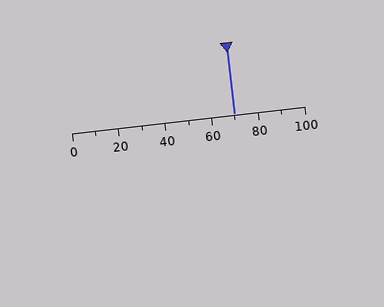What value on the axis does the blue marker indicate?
The marker indicates approximately 70.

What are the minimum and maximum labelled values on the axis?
The axis runs from 0 to 100.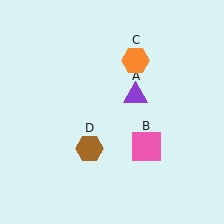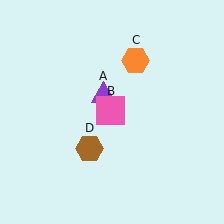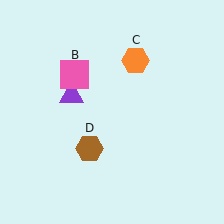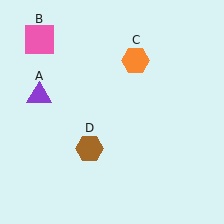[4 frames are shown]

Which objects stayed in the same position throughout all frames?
Orange hexagon (object C) and brown hexagon (object D) remained stationary.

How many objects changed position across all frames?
2 objects changed position: purple triangle (object A), pink square (object B).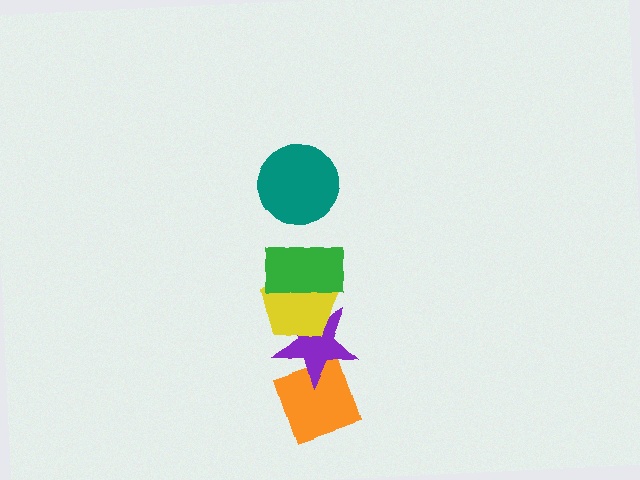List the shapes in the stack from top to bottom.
From top to bottom: the teal circle, the green rectangle, the yellow pentagon, the purple star, the orange diamond.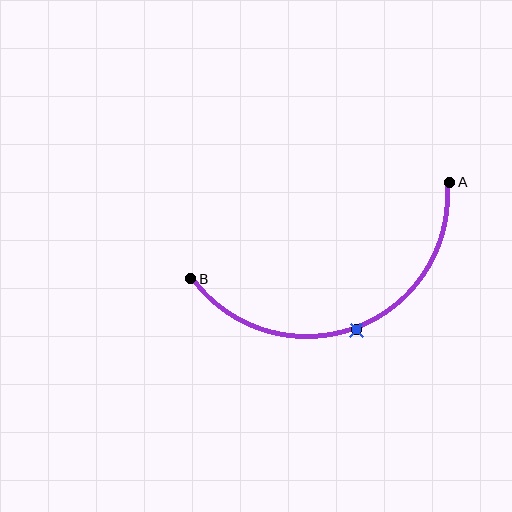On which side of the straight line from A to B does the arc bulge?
The arc bulges below the straight line connecting A and B.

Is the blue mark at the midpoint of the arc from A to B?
Yes. The blue mark lies on the arc at equal arc-length from both A and B — it is the arc midpoint.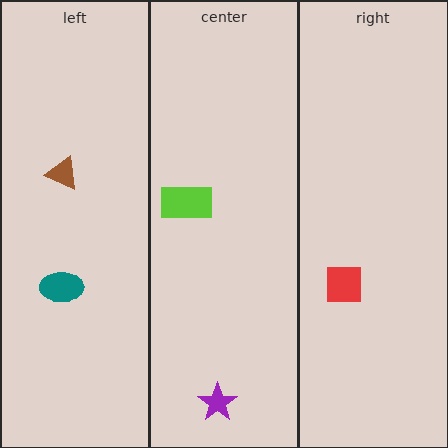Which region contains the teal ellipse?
The left region.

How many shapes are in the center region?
2.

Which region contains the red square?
The right region.